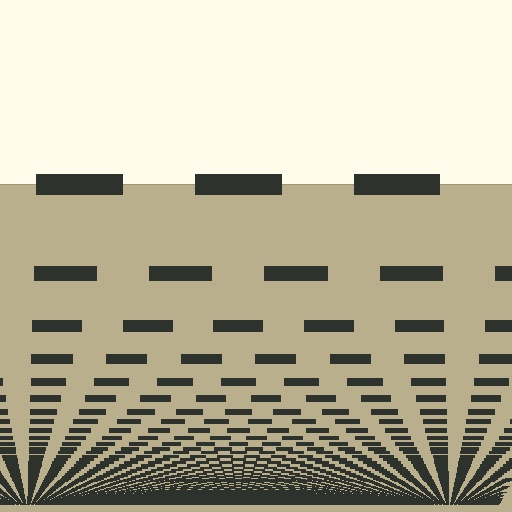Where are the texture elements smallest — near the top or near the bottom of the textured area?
Near the bottom.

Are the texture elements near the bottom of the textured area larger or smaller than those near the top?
Smaller. The gradient is inverted — elements near the bottom are smaller and denser.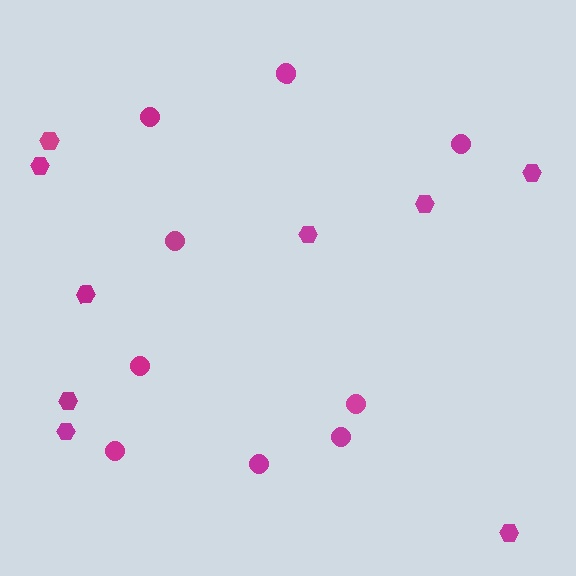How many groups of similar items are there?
There are 2 groups: one group of hexagons (9) and one group of circles (9).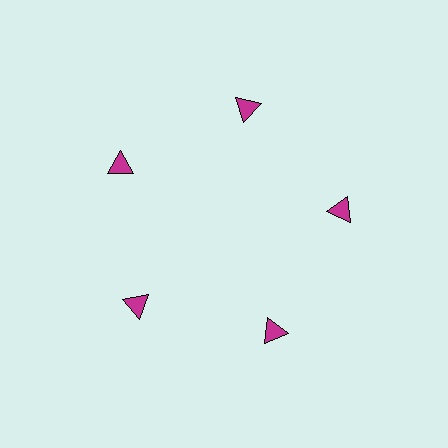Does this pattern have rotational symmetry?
Yes, this pattern has 5-fold rotational symmetry. It looks the same after rotating 72 degrees around the center.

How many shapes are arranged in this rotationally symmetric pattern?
There are 5 shapes, arranged in 5 groups of 1.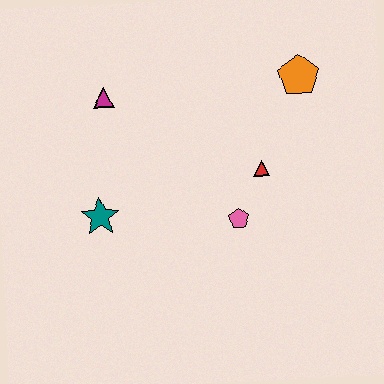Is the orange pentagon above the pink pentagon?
Yes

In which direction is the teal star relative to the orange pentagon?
The teal star is to the left of the orange pentagon.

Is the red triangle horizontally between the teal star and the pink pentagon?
No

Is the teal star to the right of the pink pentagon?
No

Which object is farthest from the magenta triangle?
The orange pentagon is farthest from the magenta triangle.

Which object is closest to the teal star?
The magenta triangle is closest to the teal star.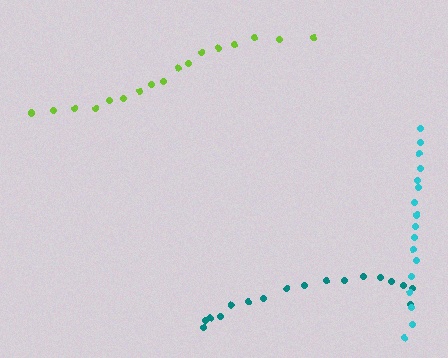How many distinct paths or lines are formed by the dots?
There are 3 distinct paths.